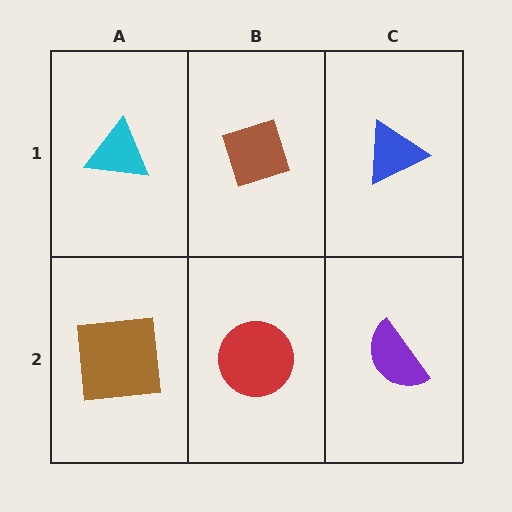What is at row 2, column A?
A brown square.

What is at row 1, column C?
A blue triangle.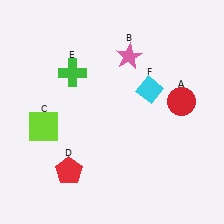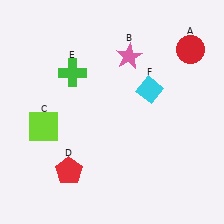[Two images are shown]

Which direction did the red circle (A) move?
The red circle (A) moved up.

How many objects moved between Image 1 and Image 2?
1 object moved between the two images.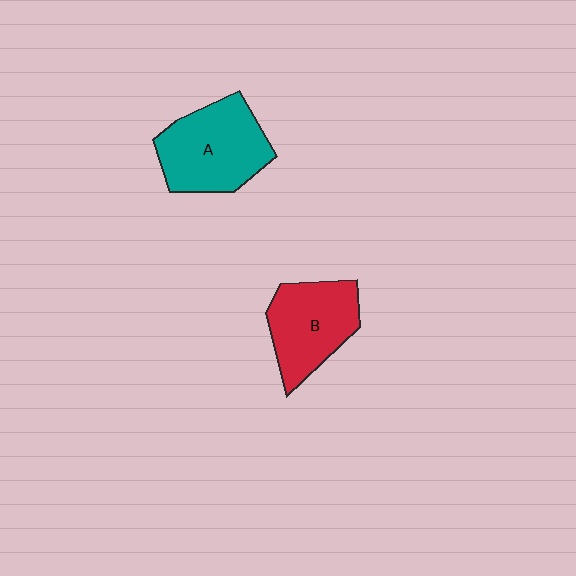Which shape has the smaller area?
Shape B (red).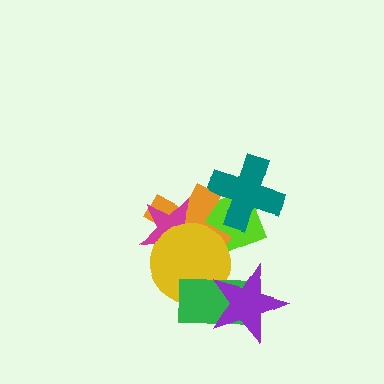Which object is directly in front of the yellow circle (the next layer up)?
The green rectangle is directly in front of the yellow circle.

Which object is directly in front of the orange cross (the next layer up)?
The magenta star is directly in front of the orange cross.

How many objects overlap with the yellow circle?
5 objects overlap with the yellow circle.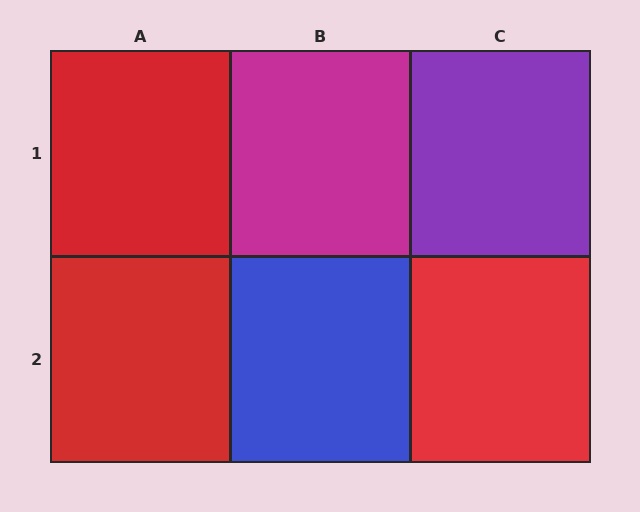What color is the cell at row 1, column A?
Red.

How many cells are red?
3 cells are red.